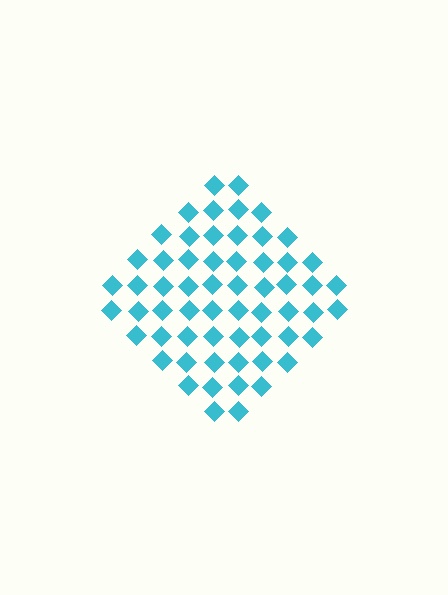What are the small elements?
The small elements are diamonds.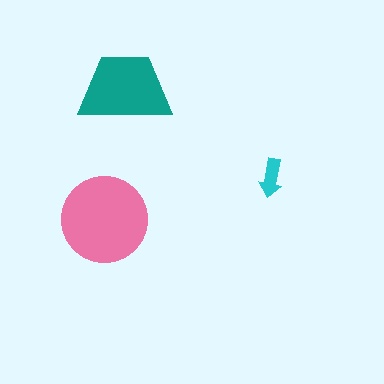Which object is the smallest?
The cyan arrow.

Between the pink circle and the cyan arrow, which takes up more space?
The pink circle.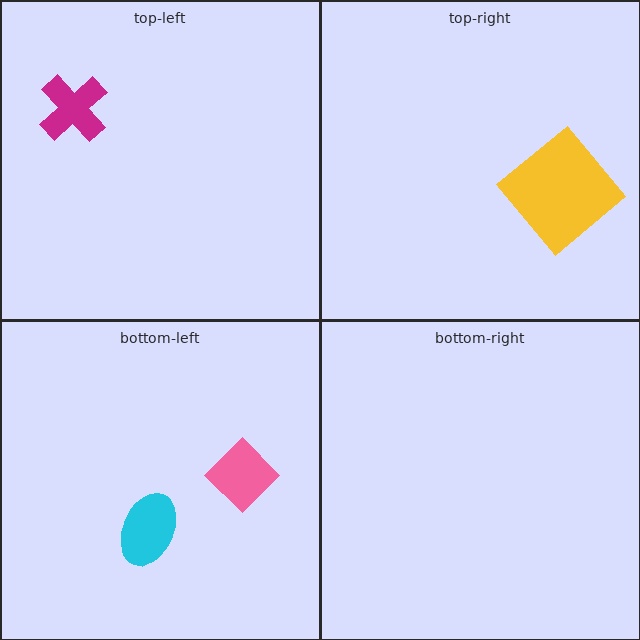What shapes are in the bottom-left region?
The pink diamond, the cyan ellipse.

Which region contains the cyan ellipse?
The bottom-left region.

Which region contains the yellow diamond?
The top-right region.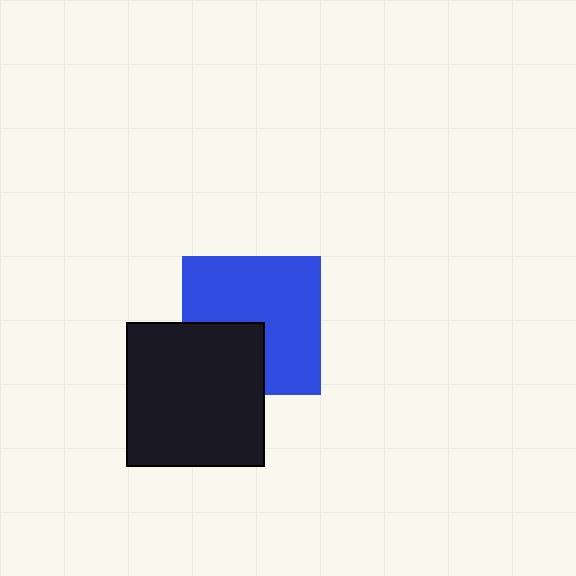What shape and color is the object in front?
The object in front is a black rectangle.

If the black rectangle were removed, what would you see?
You would see the complete blue square.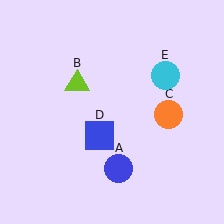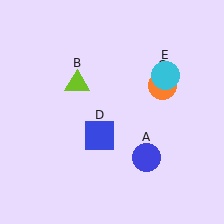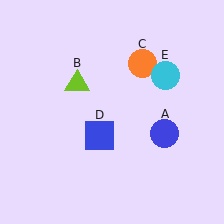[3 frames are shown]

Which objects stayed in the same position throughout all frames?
Lime triangle (object B) and blue square (object D) and cyan circle (object E) remained stationary.